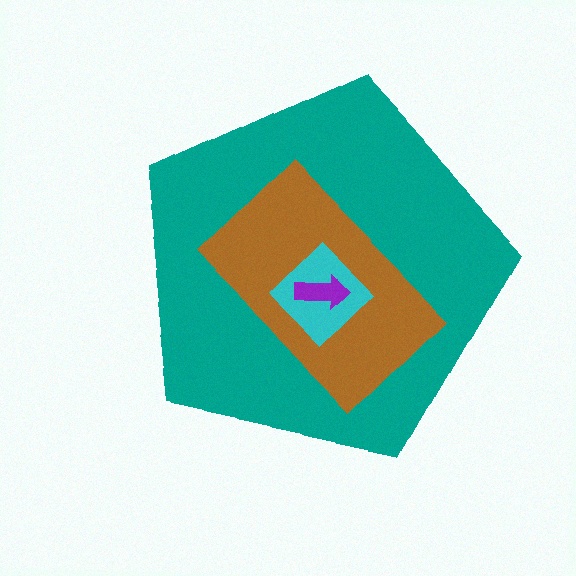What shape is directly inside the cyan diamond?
The purple arrow.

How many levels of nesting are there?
4.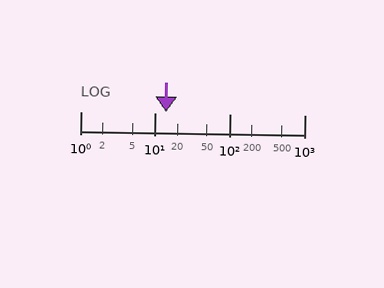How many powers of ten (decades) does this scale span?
The scale spans 3 decades, from 1 to 1000.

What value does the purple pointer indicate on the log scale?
The pointer indicates approximately 14.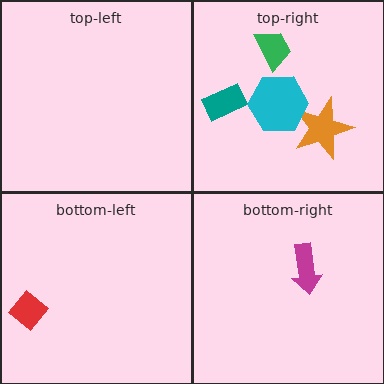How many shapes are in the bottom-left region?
1.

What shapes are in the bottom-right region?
The magenta arrow.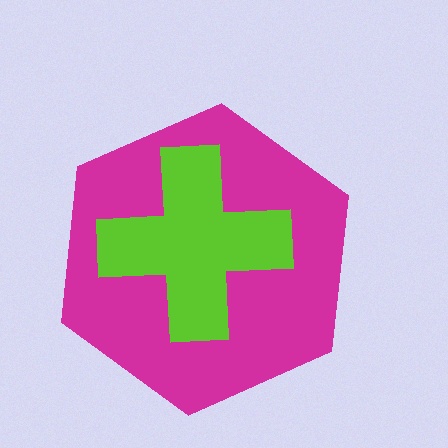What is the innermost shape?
The lime cross.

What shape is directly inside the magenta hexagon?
The lime cross.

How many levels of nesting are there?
2.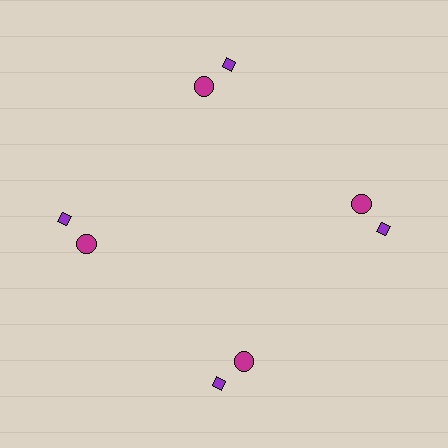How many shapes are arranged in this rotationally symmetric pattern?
There are 8 shapes, arranged in 4 groups of 2.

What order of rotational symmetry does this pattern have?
This pattern has 4-fold rotational symmetry.